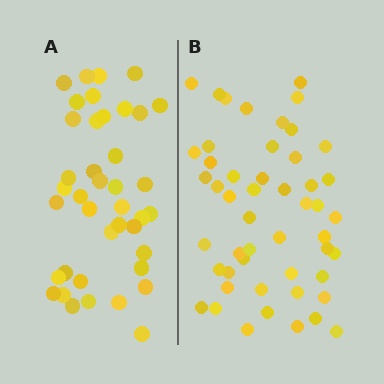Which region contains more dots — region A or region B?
Region B (the right region) has more dots.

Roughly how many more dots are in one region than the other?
Region B has roughly 10 or so more dots than region A.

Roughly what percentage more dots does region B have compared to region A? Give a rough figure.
About 25% more.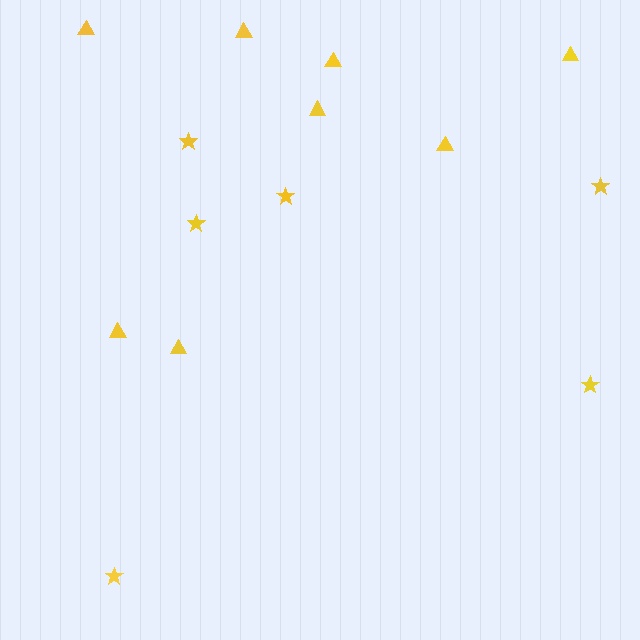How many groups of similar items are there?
There are 2 groups: one group of triangles (8) and one group of stars (6).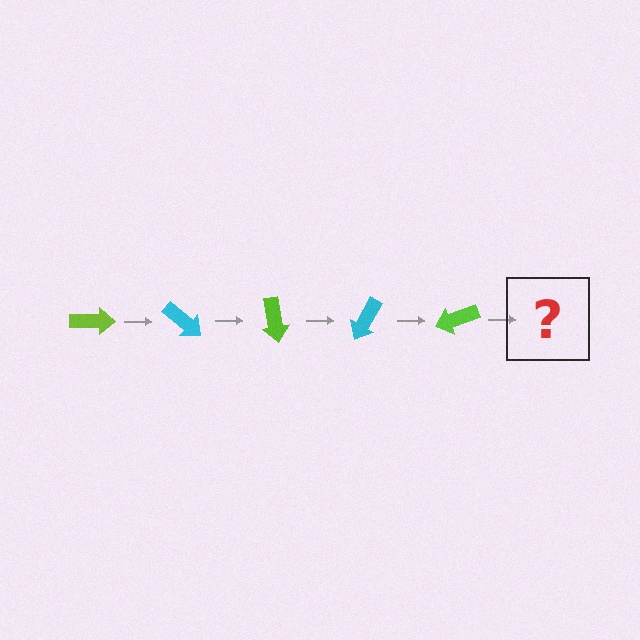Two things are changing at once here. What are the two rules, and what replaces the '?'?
The two rules are that it rotates 40 degrees each step and the color cycles through lime and cyan. The '?' should be a cyan arrow, rotated 200 degrees from the start.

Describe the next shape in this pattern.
It should be a cyan arrow, rotated 200 degrees from the start.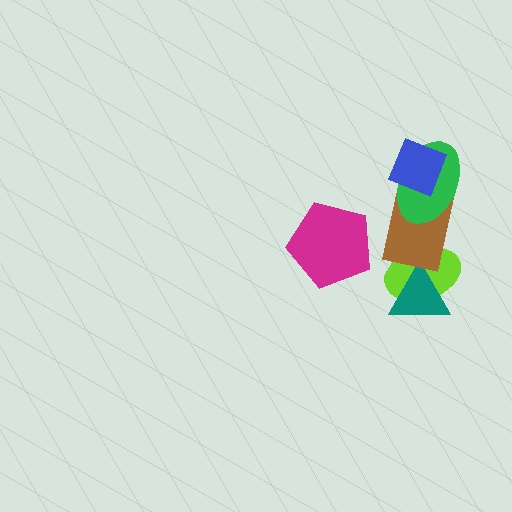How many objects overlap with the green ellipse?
2 objects overlap with the green ellipse.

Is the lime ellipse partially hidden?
Yes, it is partially covered by another shape.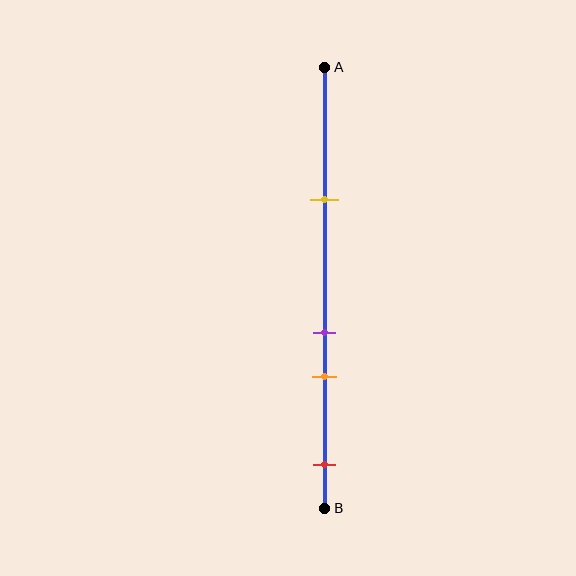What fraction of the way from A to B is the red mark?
The red mark is approximately 90% (0.9) of the way from A to B.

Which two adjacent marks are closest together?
The purple and orange marks are the closest adjacent pair.